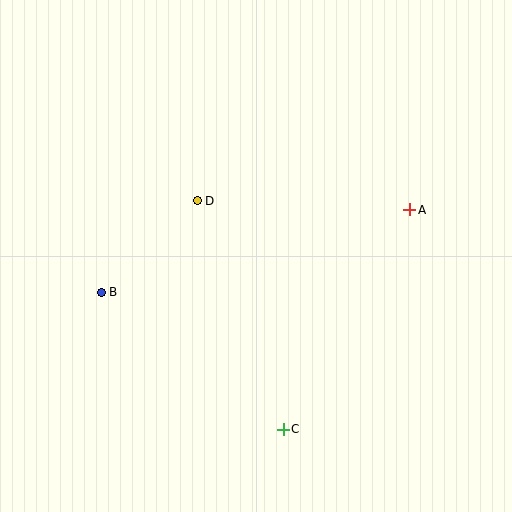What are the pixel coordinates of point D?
Point D is at (197, 201).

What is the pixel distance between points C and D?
The distance between C and D is 244 pixels.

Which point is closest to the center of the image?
Point D at (197, 201) is closest to the center.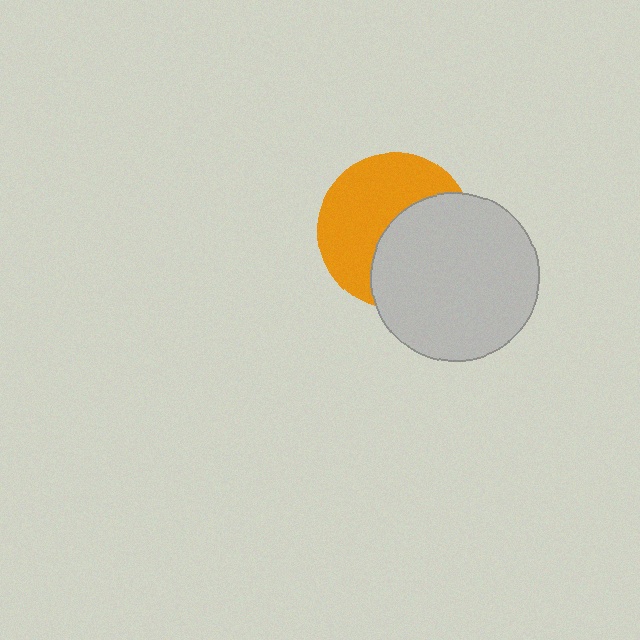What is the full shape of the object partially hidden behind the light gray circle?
The partially hidden object is an orange circle.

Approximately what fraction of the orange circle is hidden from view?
Roughly 47% of the orange circle is hidden behind the light gray circle.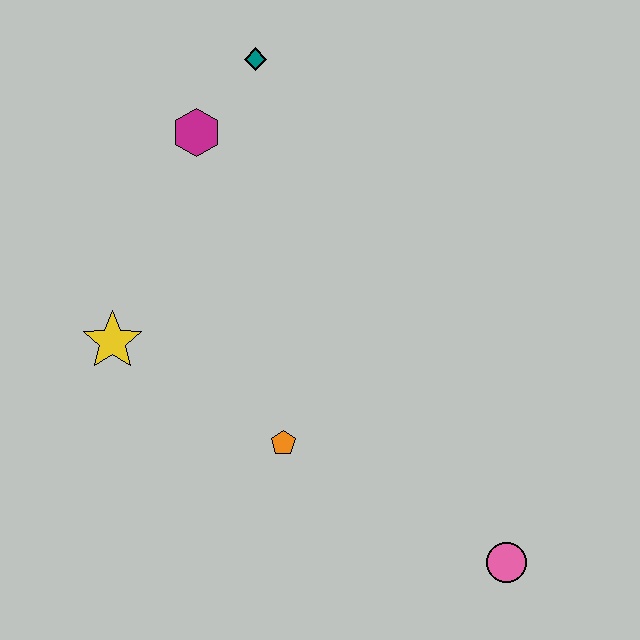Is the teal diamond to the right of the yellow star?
Yes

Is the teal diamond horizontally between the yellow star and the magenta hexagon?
No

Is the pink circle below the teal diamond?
Yes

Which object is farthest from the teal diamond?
The pink circle is farthest from the teal diamond.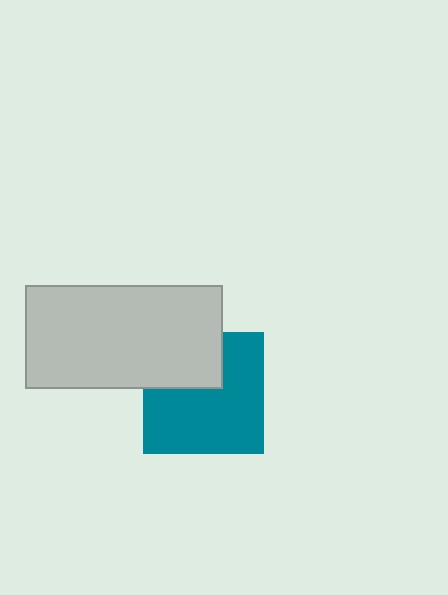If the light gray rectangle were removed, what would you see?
You would see the complete teal square.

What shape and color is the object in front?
The object in front is a light gray rectangle.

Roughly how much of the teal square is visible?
Most of it is visible (roughly 68%).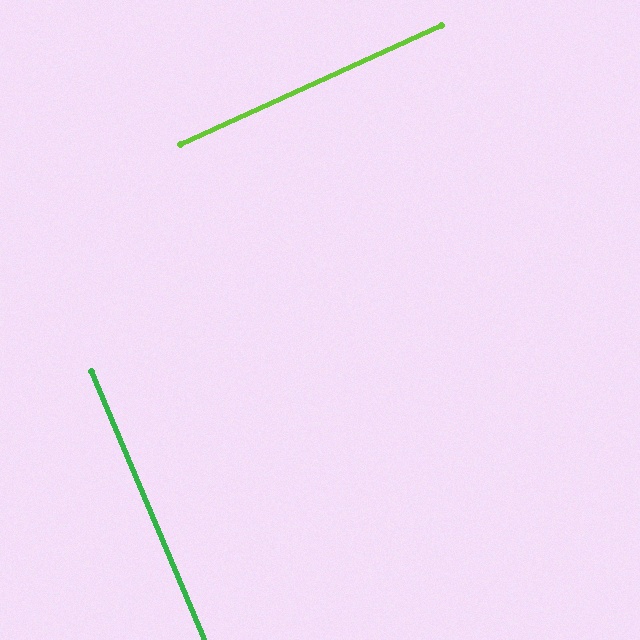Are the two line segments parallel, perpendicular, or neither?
Perpendicular — they meet at approximately 88°.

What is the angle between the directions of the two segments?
Approximately 88 degrees.